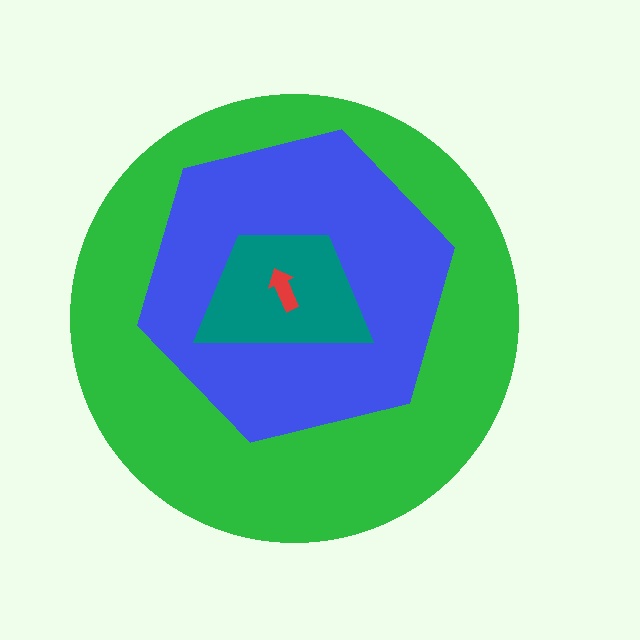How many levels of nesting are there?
4.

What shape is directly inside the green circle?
The blue hexagon.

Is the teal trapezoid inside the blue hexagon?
Yes.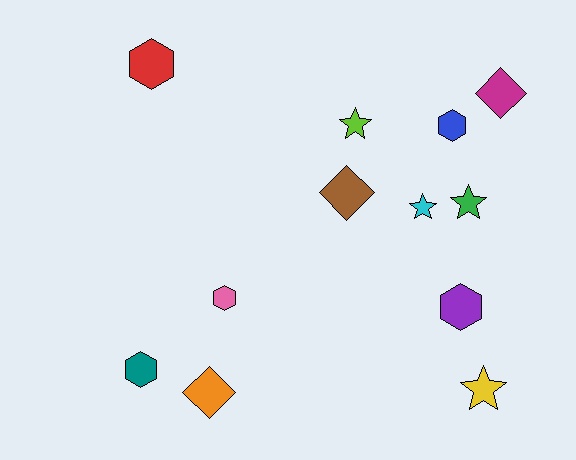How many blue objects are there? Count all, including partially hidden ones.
There is 1 blue object.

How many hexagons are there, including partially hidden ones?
There are 5 hexagons.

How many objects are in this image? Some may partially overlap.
There are 12 objects.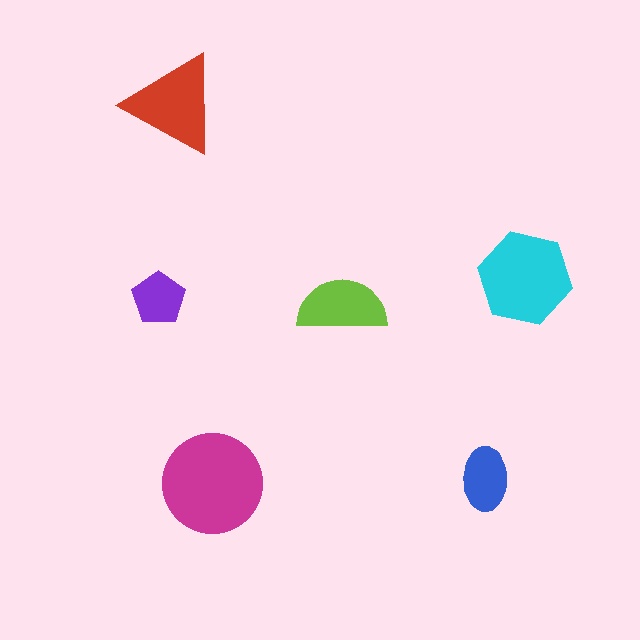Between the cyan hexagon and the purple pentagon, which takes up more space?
The cyan hexagon.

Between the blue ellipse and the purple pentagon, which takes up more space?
The blue ellipse.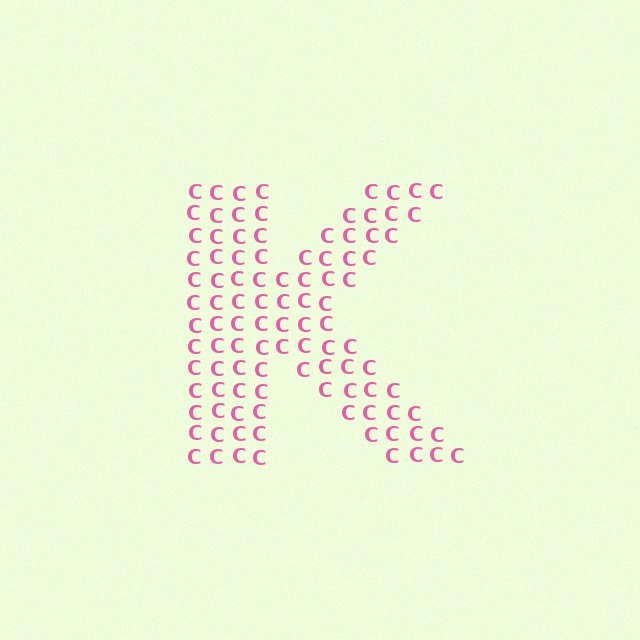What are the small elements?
The small elements are letter C's.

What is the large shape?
The large shape is the letter K.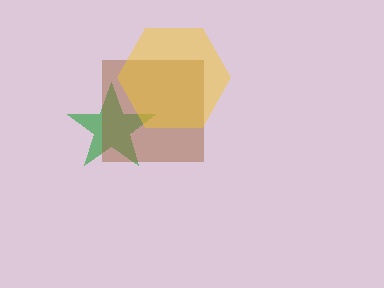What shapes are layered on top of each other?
The layered shapes are: a green star, a brown square, a yellow hexagon.